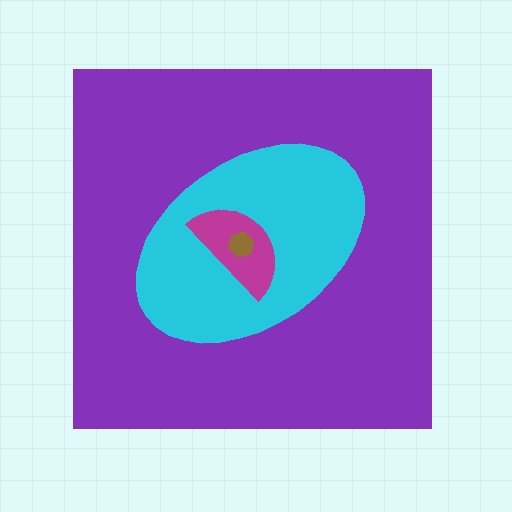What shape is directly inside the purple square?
The cyan ellipse.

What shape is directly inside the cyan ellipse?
The magenta semicircle.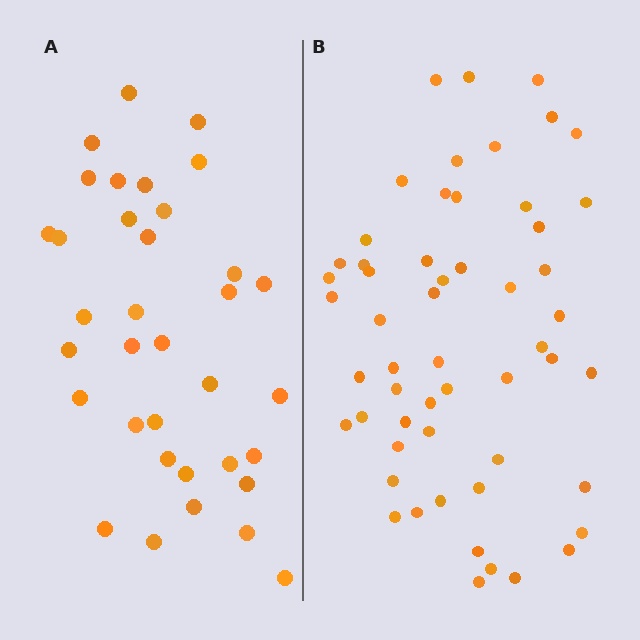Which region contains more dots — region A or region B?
Region B (the right region) has more dots.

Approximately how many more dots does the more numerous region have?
Region B has approximately 20 more dots than region A.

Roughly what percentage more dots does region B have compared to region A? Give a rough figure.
About 55% more.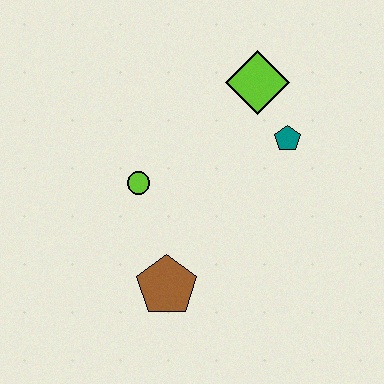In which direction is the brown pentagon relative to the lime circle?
The brown pentagon is below the lime circle.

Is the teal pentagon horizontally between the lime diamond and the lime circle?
No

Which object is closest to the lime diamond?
The teal pentagon is closest to the lime diamond.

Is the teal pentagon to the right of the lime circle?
Yes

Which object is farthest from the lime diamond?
The brown pentagon is farthest from the lime diamond.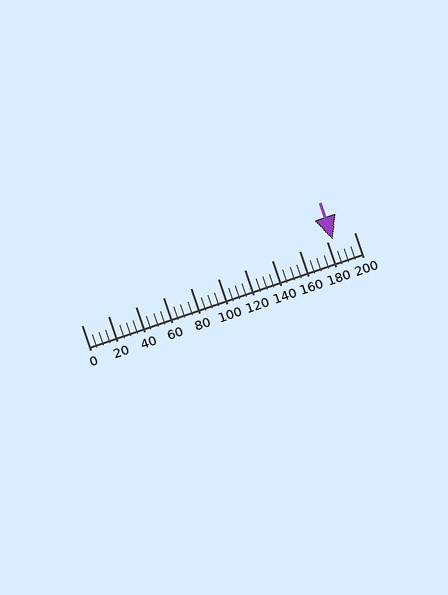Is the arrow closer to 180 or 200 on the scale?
The arrow is closer to 180.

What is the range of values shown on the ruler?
The ruler shows values from 0 to 200.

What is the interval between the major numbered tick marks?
The major tick marks are spaced 20 units apart.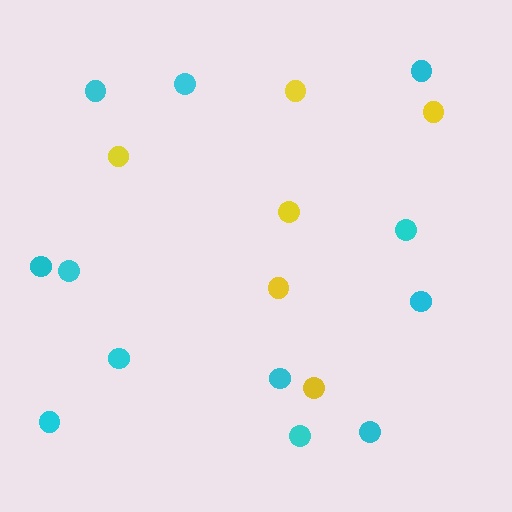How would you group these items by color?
There are 2 groups: one group of yellow circles (6) and one group of cyan circles (12).